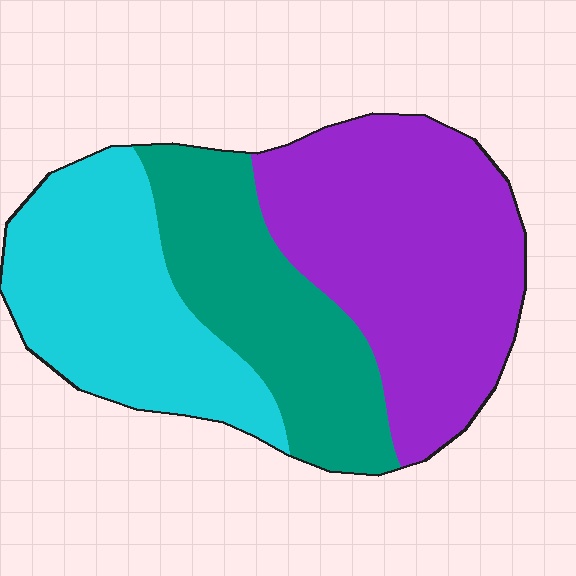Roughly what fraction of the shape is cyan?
Cyan covers around 30% of the shape.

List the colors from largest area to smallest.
From largest to smallest: purple, cyan, teal.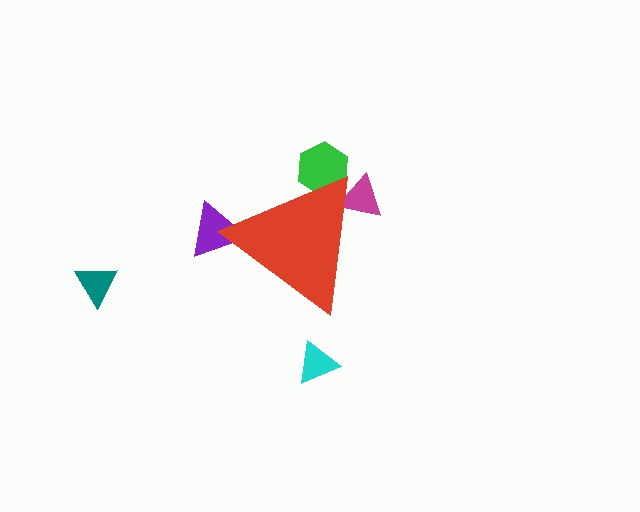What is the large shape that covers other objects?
A red triangle.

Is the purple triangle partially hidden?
Yes, the purple triangle is partially hidden behind the red triangle.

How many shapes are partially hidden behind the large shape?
3 shapes are partially hidden.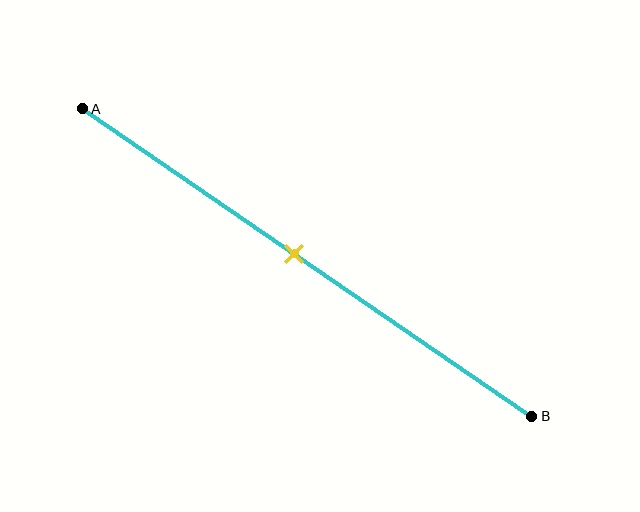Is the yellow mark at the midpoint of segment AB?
Yes, the mark is approximately at the midpoint.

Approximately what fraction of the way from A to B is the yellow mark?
The yellow mark is approximately 45% of the way from A to B.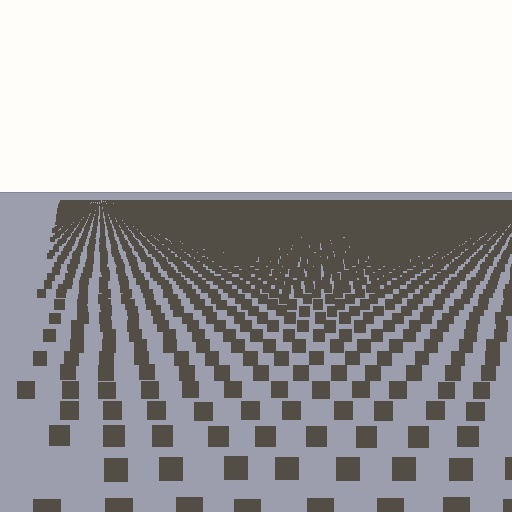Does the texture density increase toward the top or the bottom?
Density increases toward the top.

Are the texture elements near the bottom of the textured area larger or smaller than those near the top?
Larger. Near the bottom, elements are closer to the viewer and appear at a bigger on-screen size.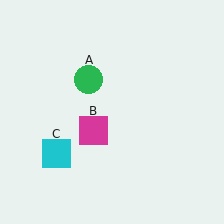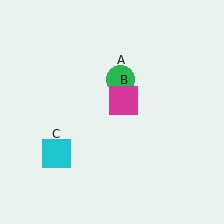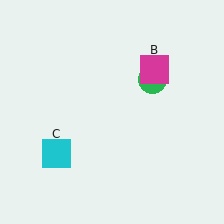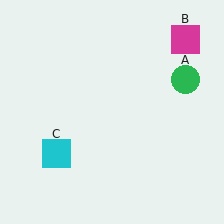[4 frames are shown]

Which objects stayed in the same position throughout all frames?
Cyan square (object C) remained stationary.